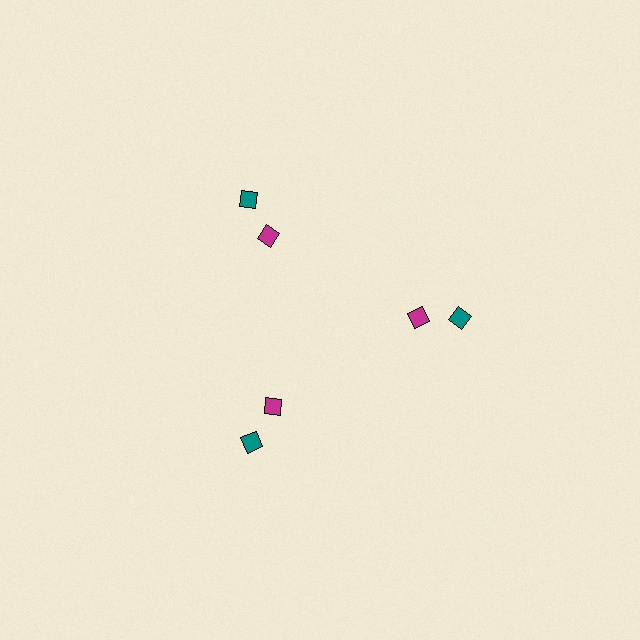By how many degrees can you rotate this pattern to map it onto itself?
The pattern maps onto itself every 120 degrees of rotation.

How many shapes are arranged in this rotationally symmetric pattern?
There are 6 shapes, arranged in 3 groups of 2.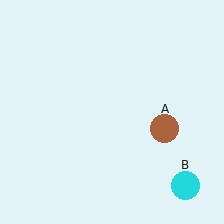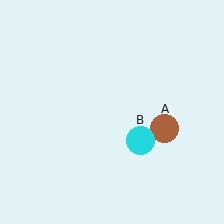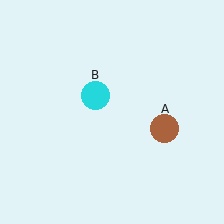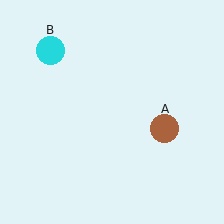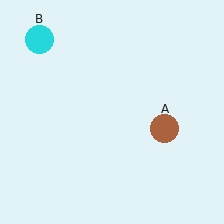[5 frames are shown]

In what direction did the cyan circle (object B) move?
The cyan circle (object B) moved up and to the left.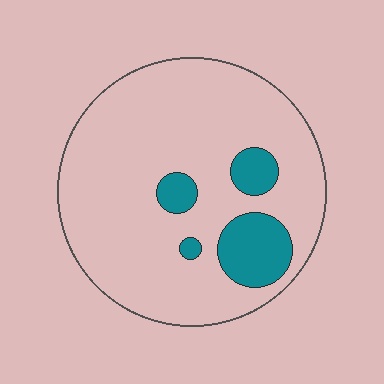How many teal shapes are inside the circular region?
4.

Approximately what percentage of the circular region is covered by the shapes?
Approximately 15%.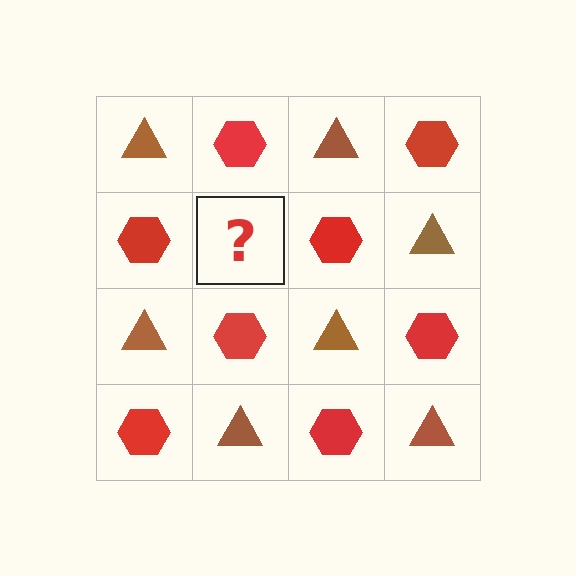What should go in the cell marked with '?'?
The missing cell should contain a brown triangle.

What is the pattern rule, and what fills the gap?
The rule is that it alternates brown triangle and red hexagon in a checkerboard pattern. The gap should be filled with a brown triangle.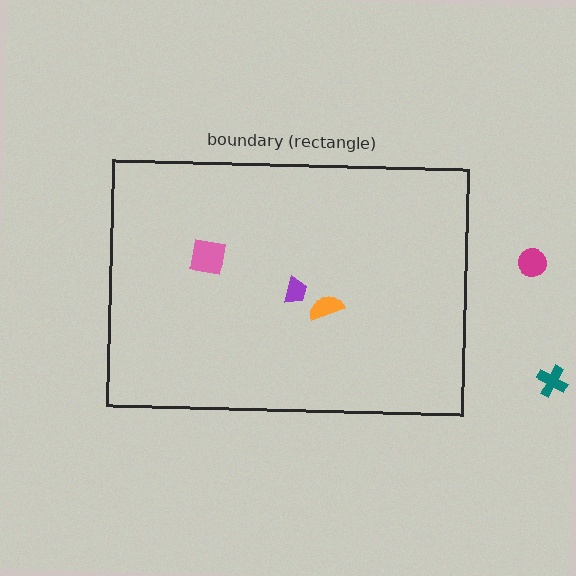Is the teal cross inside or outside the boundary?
Outside.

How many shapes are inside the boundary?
3 inside, 2 outside.